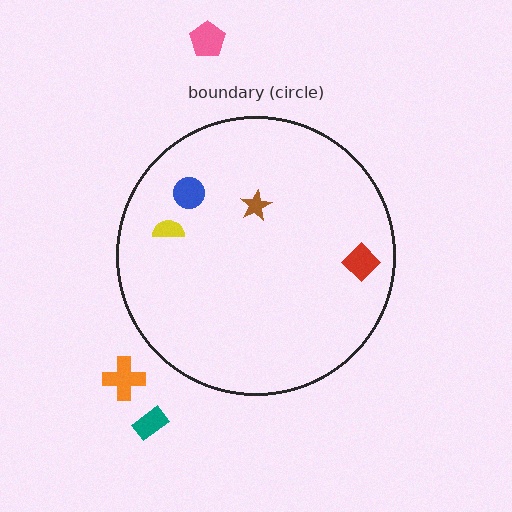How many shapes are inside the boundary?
4 inside, 3 outside.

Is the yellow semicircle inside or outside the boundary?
Inside.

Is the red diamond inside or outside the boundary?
Inside.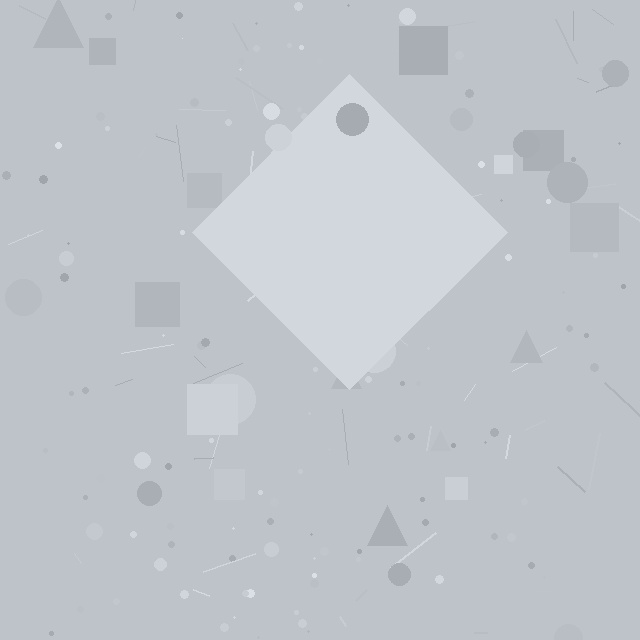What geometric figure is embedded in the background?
A diamond is embedded in the background.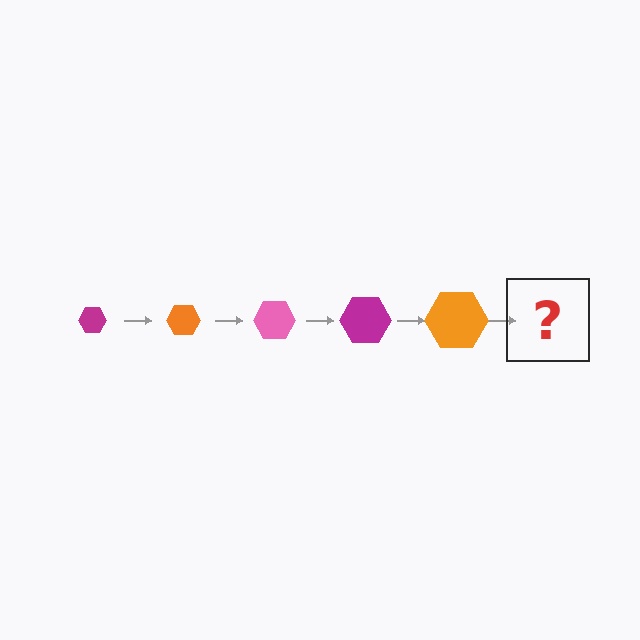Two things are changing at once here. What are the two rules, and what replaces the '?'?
The two rules are that the hexagon grows larger each step and the color cycles through magenta, orange, and pink. The '?' should be a pink hexagon, larger than the previous one.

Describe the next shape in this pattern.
It should be a pink hexagon, larger than the previous one.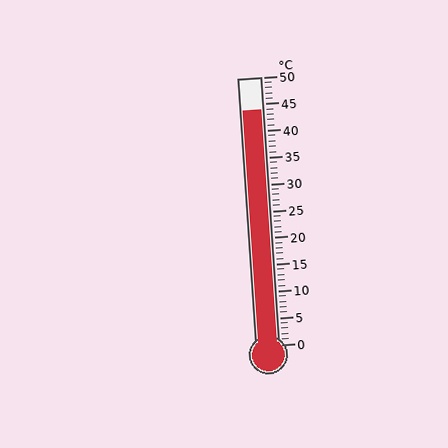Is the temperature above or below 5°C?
The temperature is above 5°C.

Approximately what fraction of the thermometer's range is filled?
The thermometer is filled to approximately 90% of its range.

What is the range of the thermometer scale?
The thermometer scale ranges from 0°C to 50°C.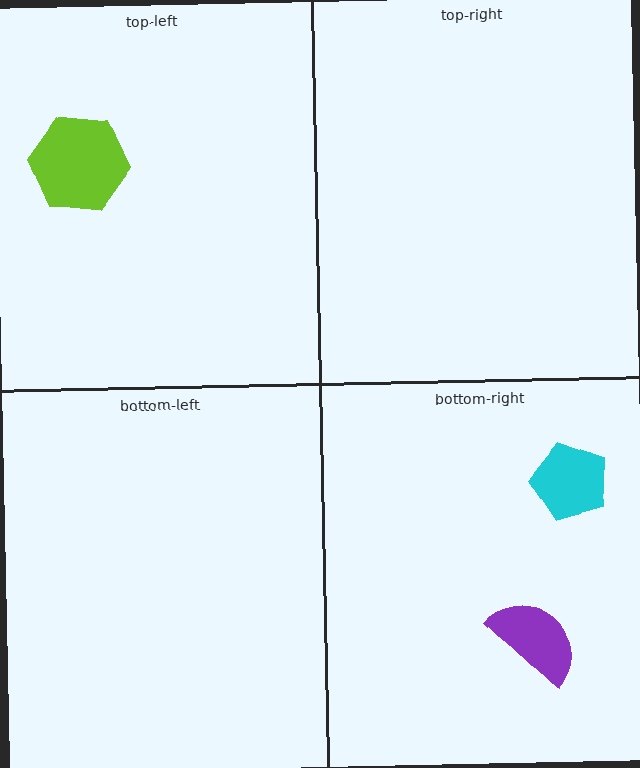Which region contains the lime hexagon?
The top-left region.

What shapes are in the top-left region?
The lime hexagon.